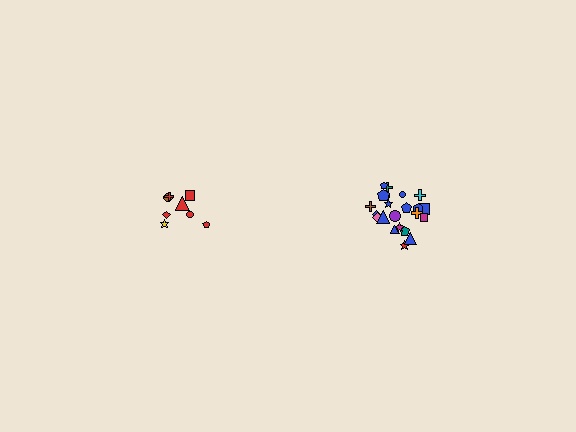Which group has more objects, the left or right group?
The right group.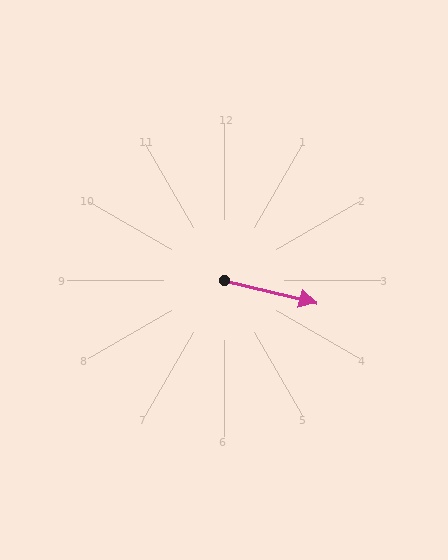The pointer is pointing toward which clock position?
Roughly 3 o'clock.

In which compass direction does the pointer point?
East.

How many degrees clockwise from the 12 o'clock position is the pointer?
Approximately 104 degrees.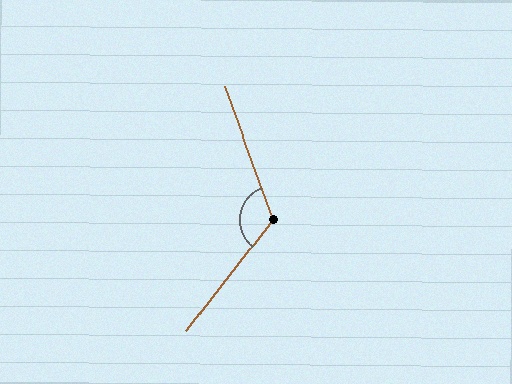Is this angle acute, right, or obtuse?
It is obtuse.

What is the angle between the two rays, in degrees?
Approximately 122 degrees.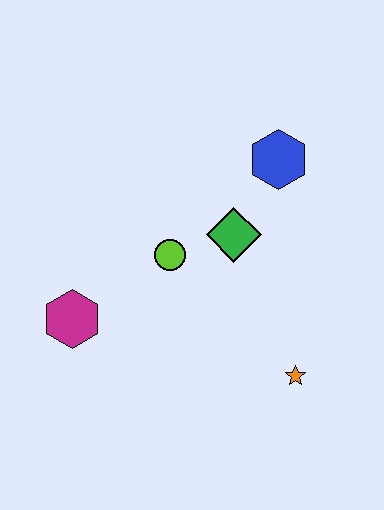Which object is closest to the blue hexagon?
The green diamond is closest to the blue hexagon.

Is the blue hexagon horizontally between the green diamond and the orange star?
Yes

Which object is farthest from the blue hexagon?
The magenta hexagon is farthest from the blue hexagon.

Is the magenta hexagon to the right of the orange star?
No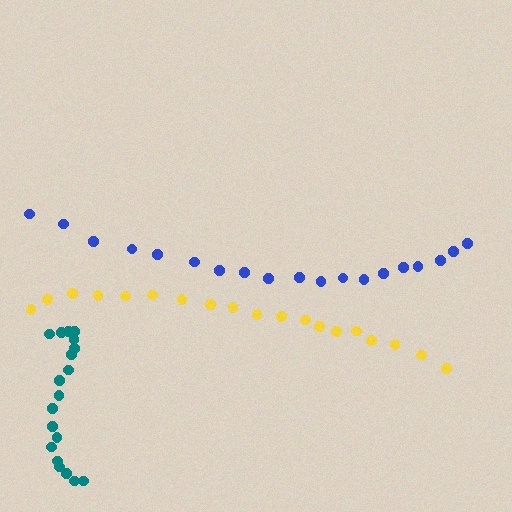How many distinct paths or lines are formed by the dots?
There are 3 distinct paths.